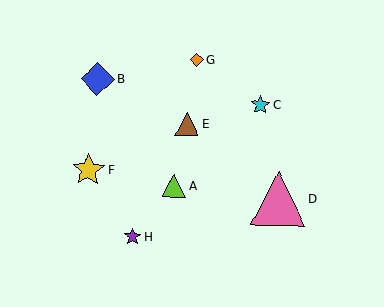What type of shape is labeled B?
Shape B is a blue diamond.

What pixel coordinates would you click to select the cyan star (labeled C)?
Click at (261, 104) to select the cyan star C.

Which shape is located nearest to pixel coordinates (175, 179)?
The lime triangle (labeled A) at (174, 186) is nearest to that location.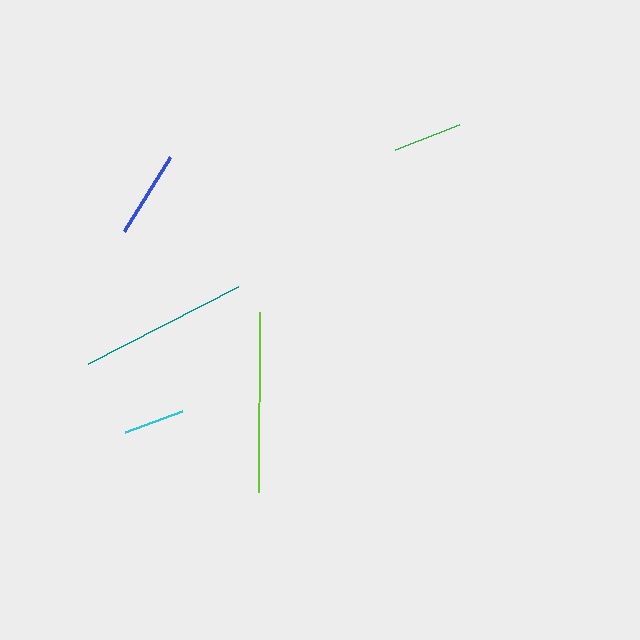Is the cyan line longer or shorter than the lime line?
The lime line is longer than the cyan line.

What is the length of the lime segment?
The lime segment is approximately 180 pixels long.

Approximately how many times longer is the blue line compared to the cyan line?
The blue line is approximately 1.4 times the length of the cyan line.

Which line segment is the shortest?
The cyan line is the shortest at approximately 61 pixels.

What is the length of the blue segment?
The blue segment is approximately 87 pixels long.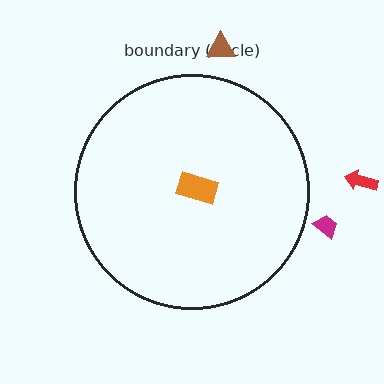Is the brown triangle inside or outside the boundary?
Outside.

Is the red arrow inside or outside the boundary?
Outside.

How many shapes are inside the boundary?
1 inside, 3 outside.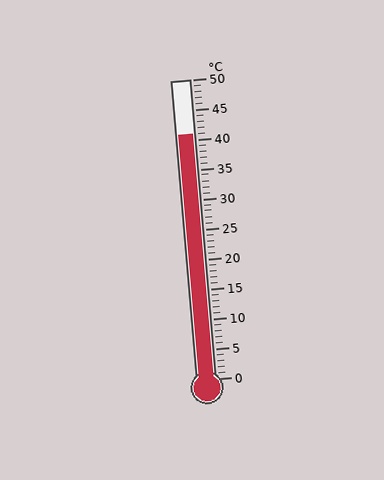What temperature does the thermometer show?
The thermometer shows approximately 41°C.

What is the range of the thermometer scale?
The thermometer scale ranges from 0°C to 50°C.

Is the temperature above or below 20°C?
The temperature is above 20°C.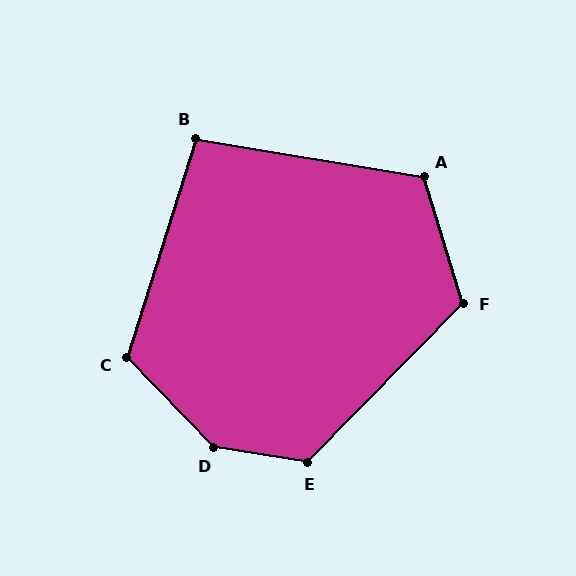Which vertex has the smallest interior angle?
B, at approximately 98 degrees.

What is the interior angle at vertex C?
Approximately 118 degrees (obtuse).